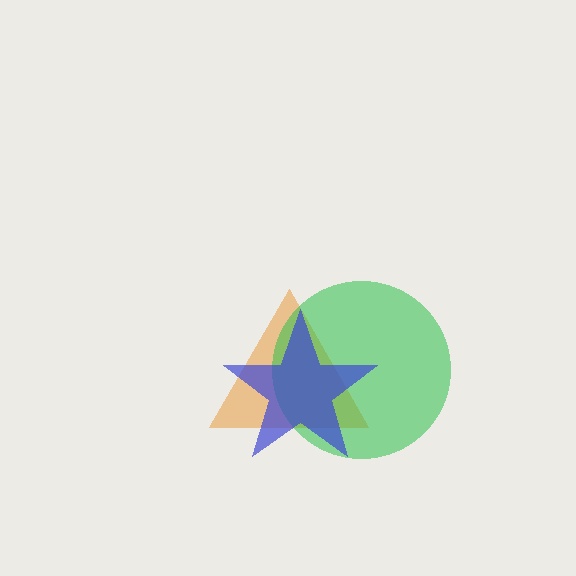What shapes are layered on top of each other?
The layered shapes are: an orange triangle, a green circle, a blue star.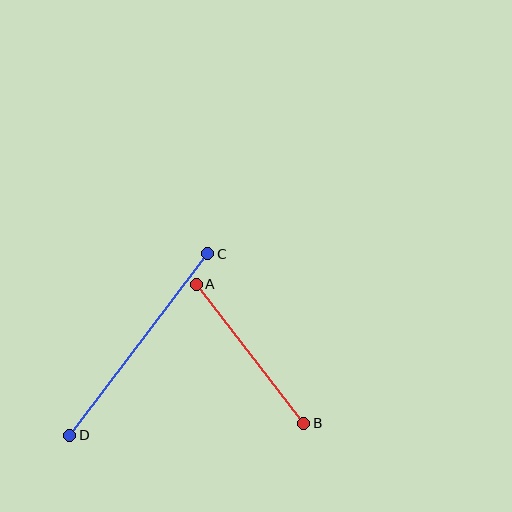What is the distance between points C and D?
The distance is approximately 228 pixels.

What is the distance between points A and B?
The distance is approximately 176 pixels.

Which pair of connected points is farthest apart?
Points C and D are farthest apart.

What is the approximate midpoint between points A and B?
The midpoint is at approximately (250, 354) pixels.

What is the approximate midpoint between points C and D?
The midpoint is at approximately (139, 344) pixels.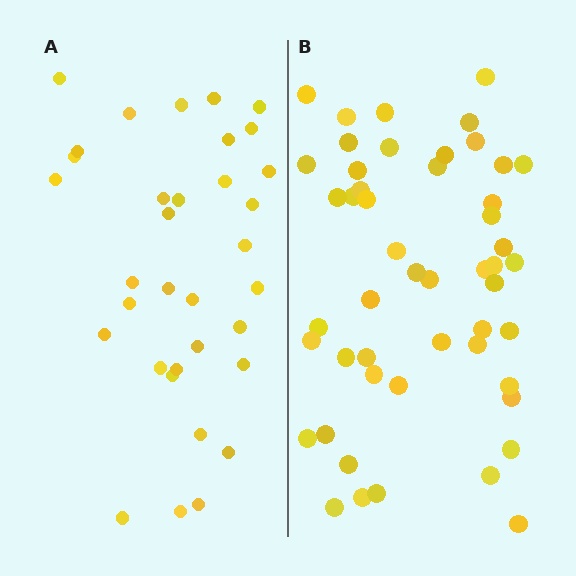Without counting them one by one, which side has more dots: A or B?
Region B (the right region) has more dots.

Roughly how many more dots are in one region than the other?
Region B has approximately 15 more dots than region A.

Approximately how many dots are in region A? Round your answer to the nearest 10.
About 30 dots. (The exact count is 34, which rounds to 30.)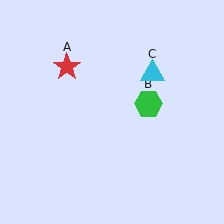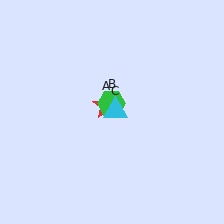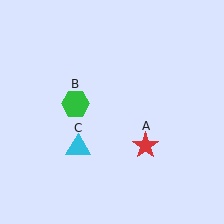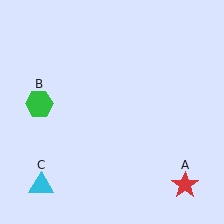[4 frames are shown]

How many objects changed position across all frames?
3 objects changed position: red star (object A), green hexagon (object B), cyan triangle (object C).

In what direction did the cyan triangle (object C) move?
The cyan triangle (object C) moved down and to the left.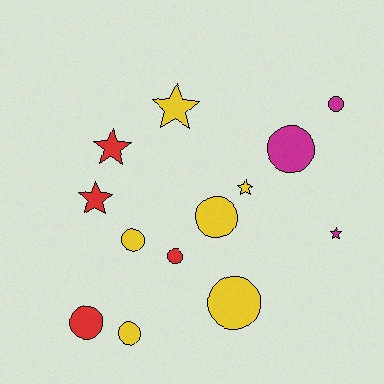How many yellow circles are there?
There are 4 yellow circles.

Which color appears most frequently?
Yellow, with 6 objects.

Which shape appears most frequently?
Circle, with 8 objects.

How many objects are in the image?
There are 13 objects.